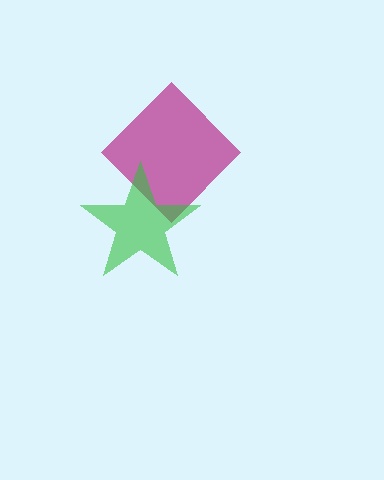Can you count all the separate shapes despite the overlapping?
Yes, there are 2 separate shapes.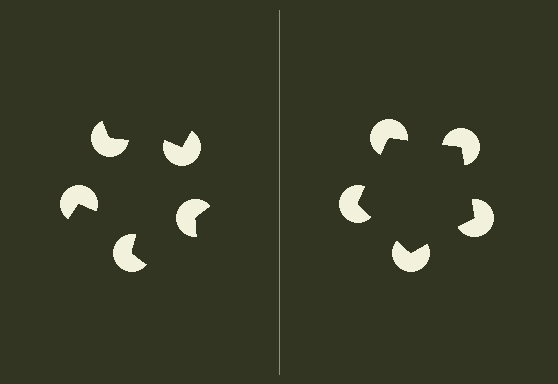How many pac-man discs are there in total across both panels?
10 — 5 on each side.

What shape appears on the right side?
An illusory pentagon.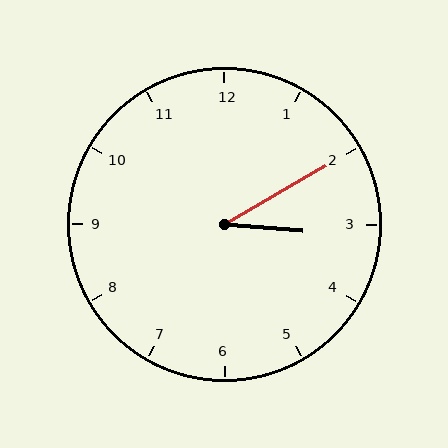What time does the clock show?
3:10.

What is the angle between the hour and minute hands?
Approximately 35 degrees.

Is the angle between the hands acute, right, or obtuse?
It is acute.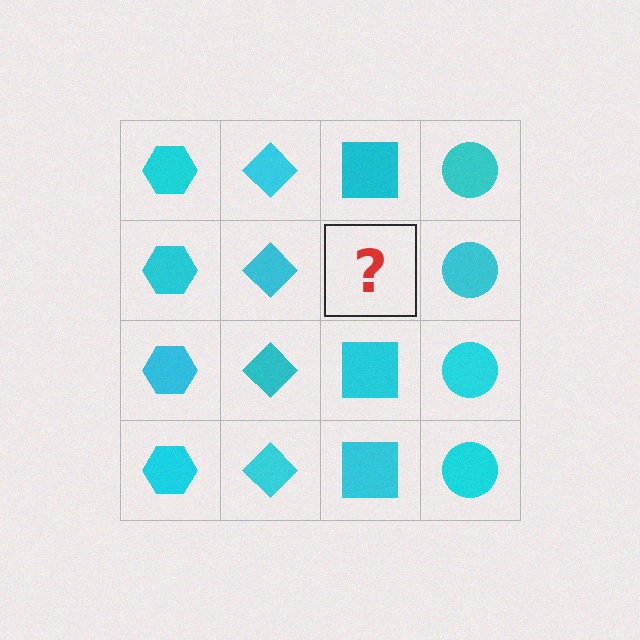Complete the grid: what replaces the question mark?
The question mark should be replaced with a cyan square.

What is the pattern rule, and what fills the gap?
The rule is that each column has a consistent shape. The gap should be filled with a cyan square.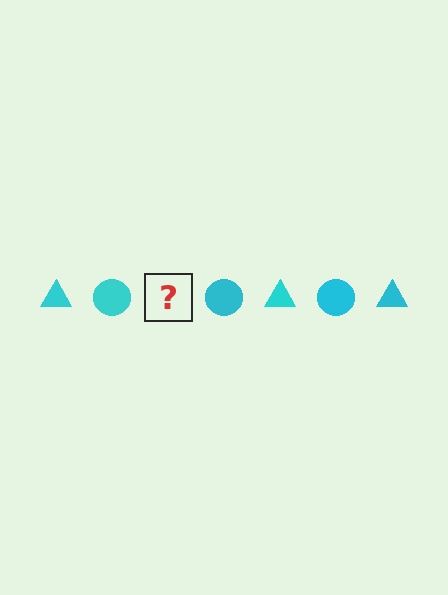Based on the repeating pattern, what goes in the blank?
The blank should be a cyan triangle.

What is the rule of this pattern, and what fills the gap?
The rule is that the pattern cycles through triangle, circle shapes in cyan. The gap should be filled with a cyan triangle.